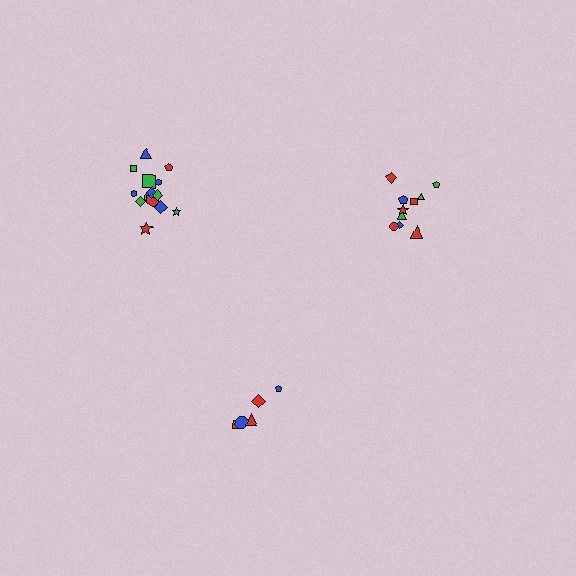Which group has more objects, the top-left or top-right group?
The top-left group.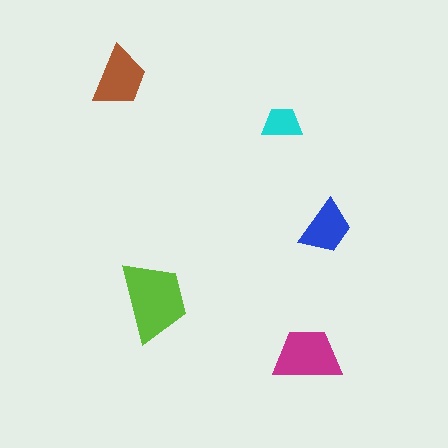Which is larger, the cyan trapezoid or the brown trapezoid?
The brown one.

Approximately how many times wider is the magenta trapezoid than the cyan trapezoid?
About 1.5 times wider.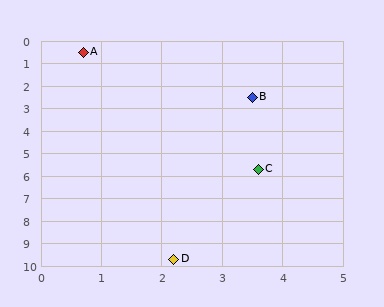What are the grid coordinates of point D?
Point D is at approximately (2.2, 9.7).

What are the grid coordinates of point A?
Point A is at approximately (0.7, 0.5).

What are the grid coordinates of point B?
Point B is at approximately (3.5, 2.5).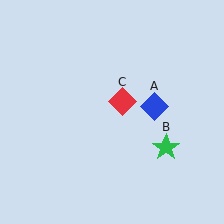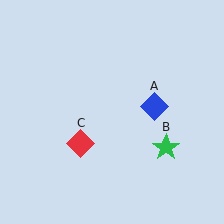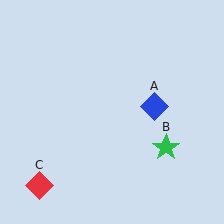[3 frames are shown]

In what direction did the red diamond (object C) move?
The red diamond (object C) moved down and to the left.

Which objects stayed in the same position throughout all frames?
Blue diamond (object A) and green star (object B) remained stationary.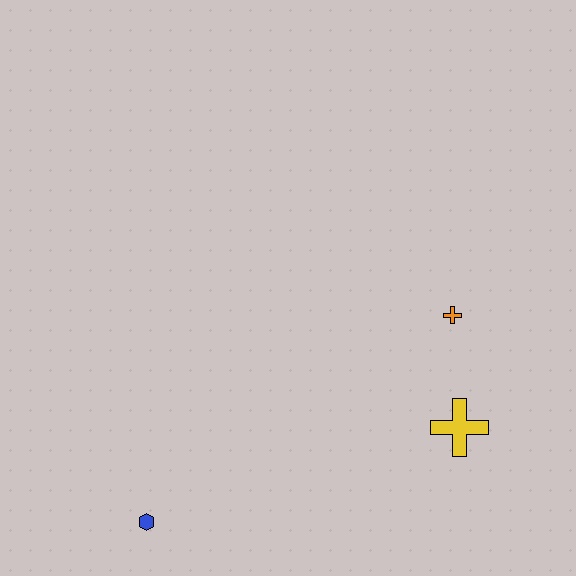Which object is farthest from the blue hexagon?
The orange cross is farthest from the blue hexagon.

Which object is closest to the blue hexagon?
The yellow cross is closest to the blue hexagon.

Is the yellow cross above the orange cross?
No